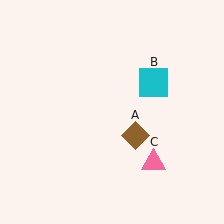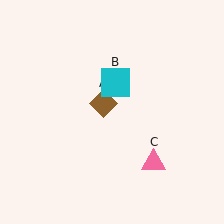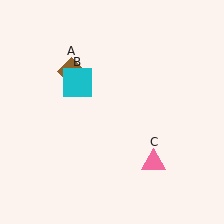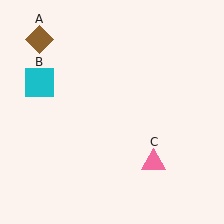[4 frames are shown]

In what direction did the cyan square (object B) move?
The cyan square (object B) moved left.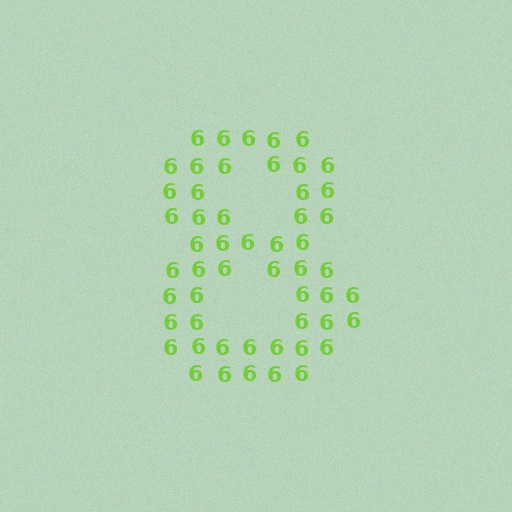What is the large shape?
The large shape is the digit 8.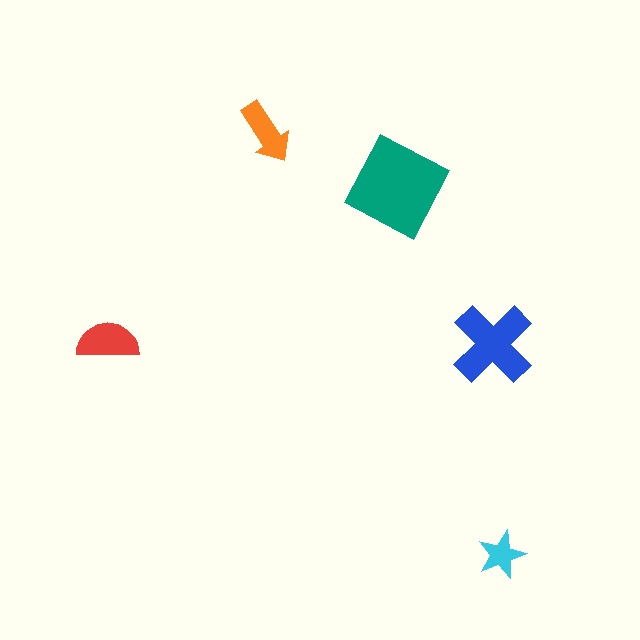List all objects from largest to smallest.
The teal square, the blue cross, the red semicircle, the orange arrow, the cyan star.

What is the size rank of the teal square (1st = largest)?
1st.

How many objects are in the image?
There are 5 objects in the image.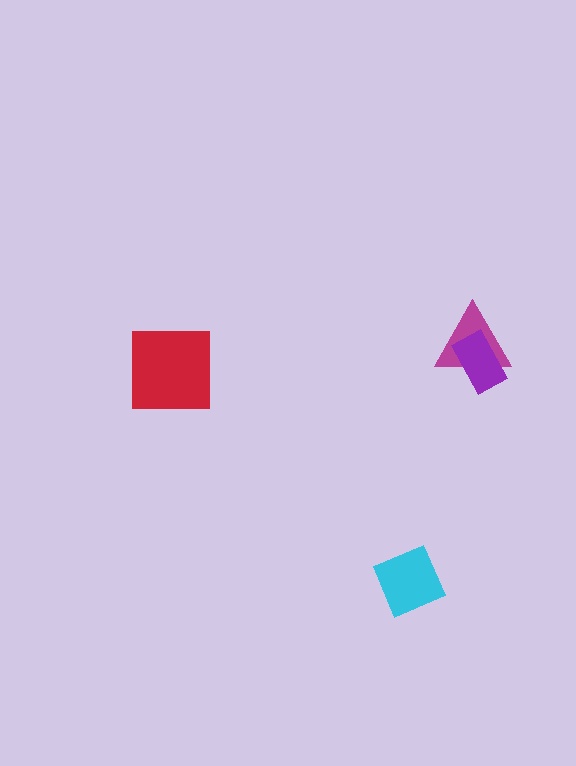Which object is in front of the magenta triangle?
The purple rectangle is in front of the magenta triangle.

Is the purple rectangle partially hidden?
No, no other shape covers it.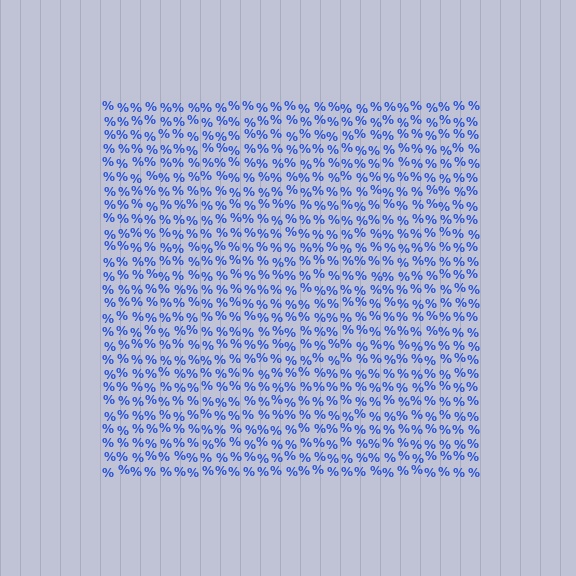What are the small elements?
The small elements are percent signs.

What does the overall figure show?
The overall figure shows a square.